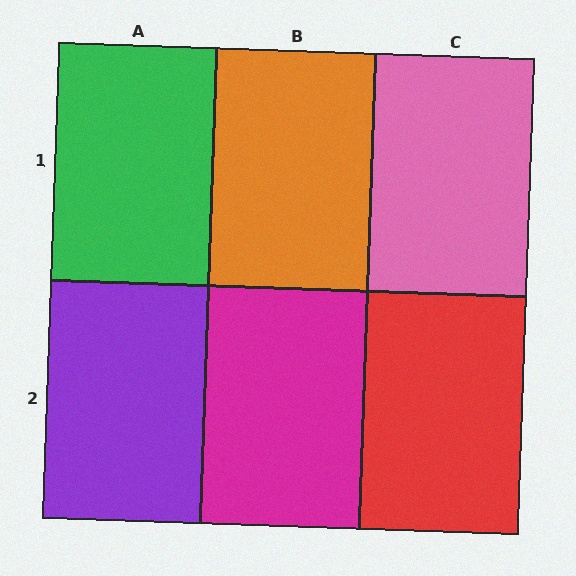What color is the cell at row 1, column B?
Orange.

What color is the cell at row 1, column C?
Pink.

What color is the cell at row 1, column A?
Green.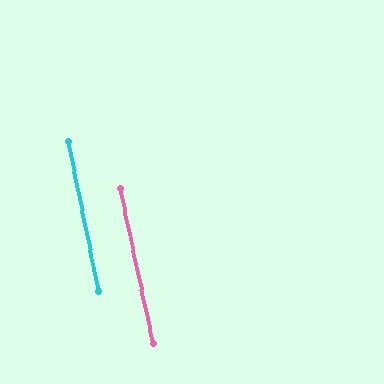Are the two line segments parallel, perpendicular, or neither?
Parallel — their directions differ by only 0.6°.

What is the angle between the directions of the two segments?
Approximately 1 degree.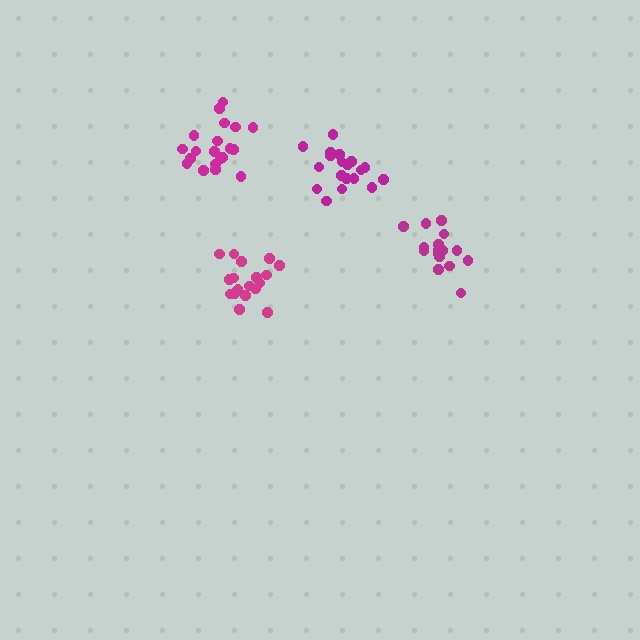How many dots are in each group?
Group 1: 16 dots, Group 2: 19 dots, Group 3: 18 dots, Group 4: 20 dots (73 total).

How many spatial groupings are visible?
There are 4 spatial groupings.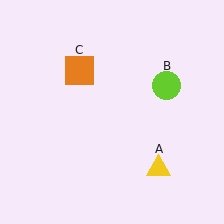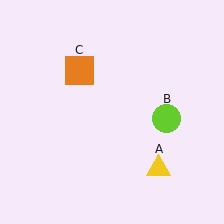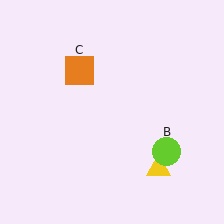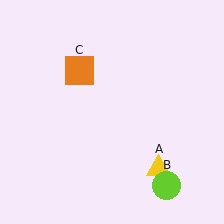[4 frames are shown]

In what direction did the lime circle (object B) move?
The lime circle (object B) moved down.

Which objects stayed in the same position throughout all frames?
Yellow triangle (object A) and orange square (object C) remained stationary.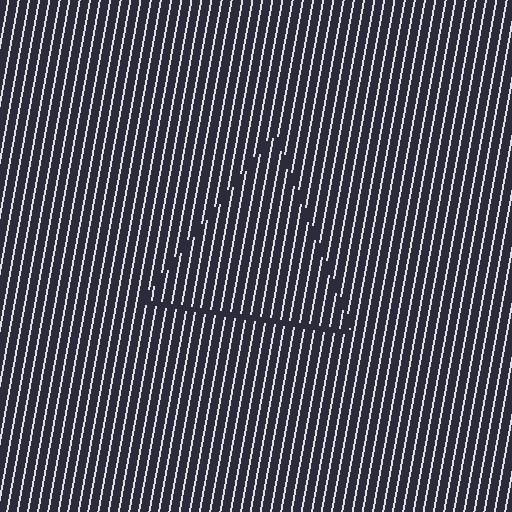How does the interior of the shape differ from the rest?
The interior of the shape contains the same grating, shifted by half a period — the contour is defined by the phase discontinuity where line-ends from the inner and outer gratings abut.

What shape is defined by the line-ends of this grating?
An illusory triangle. The interior of the shape contains the same grating, shifted by half a period — the contour is defined by the phase discontinuity where line-ends from the inner and outer gratings abut.